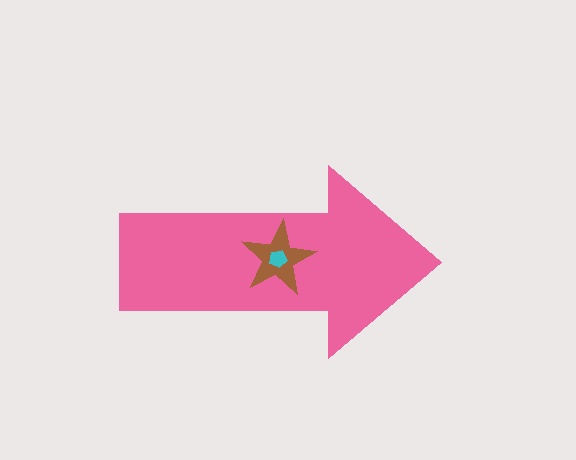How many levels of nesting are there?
3.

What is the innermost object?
The cyan pentagon.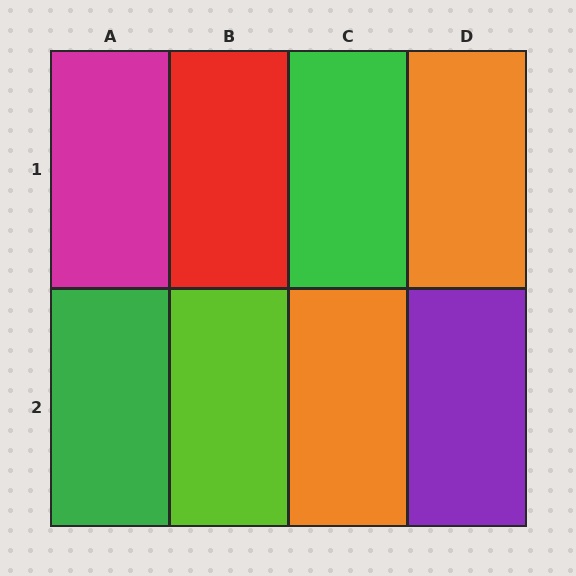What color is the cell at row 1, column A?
Magenta.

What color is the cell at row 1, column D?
Orange.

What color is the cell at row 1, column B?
Red.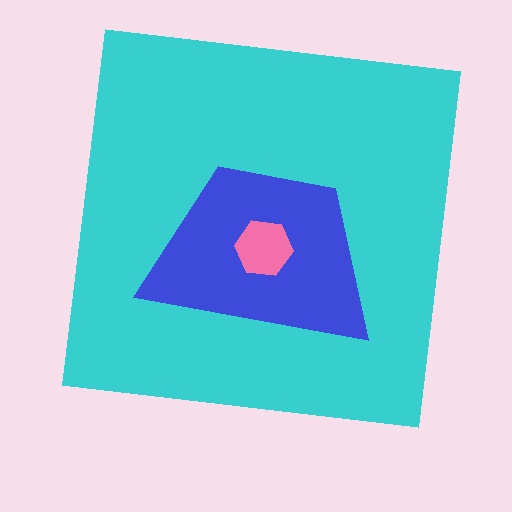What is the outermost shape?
The cyan square.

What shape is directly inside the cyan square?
The blue trapezoid.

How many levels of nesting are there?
3.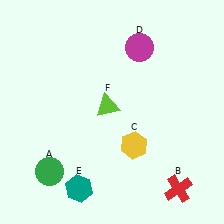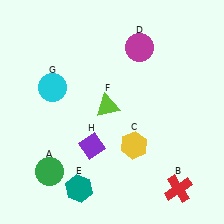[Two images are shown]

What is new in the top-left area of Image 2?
A cyan circle (G) was added in the top-left area of Image 2.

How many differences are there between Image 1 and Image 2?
There are 2 differences between the two images.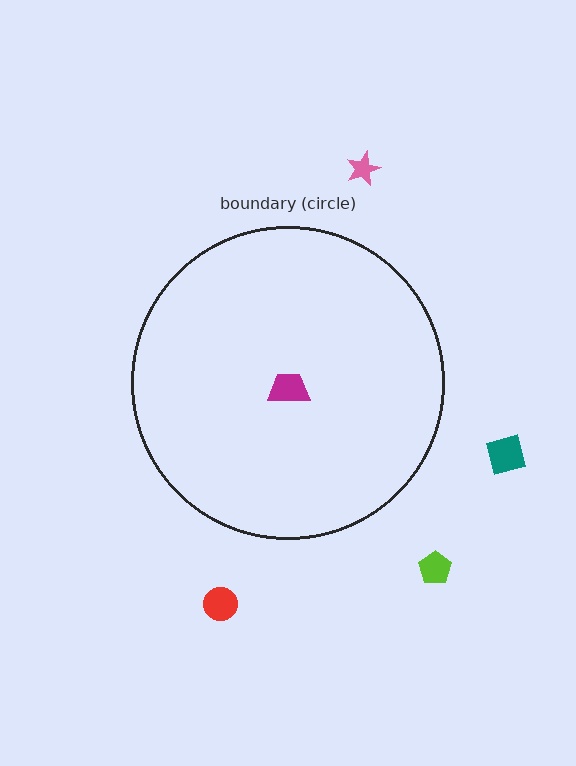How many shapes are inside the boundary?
1 inside, 4 outside.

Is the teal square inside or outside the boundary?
Outside.